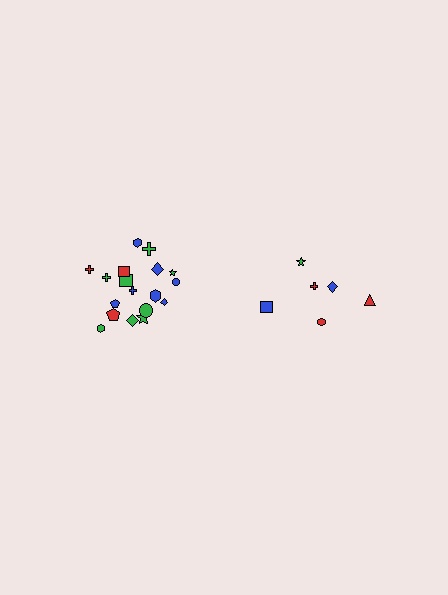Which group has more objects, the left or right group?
The left group.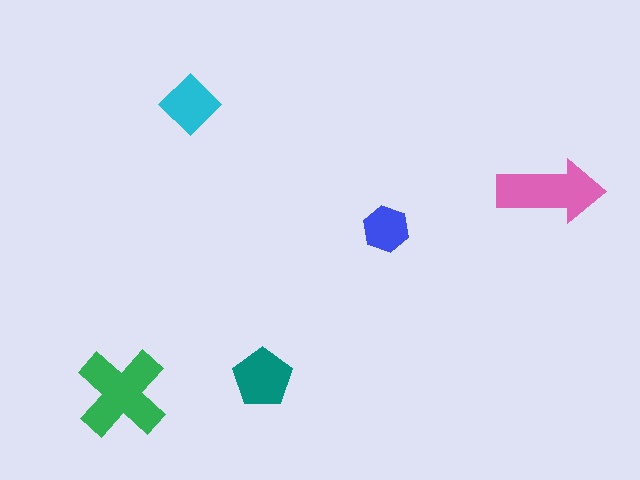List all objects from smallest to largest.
The blue hexagon, the cyan diamond, the teal pentagon, the pink arrow, the green cross.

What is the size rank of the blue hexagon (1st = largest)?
5th.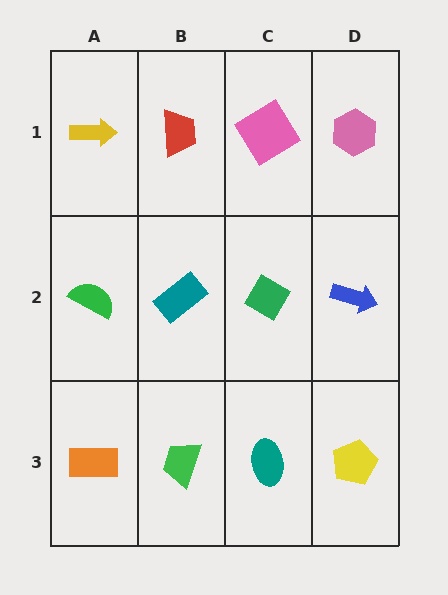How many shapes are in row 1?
4 shapes.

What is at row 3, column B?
A green trapezoid.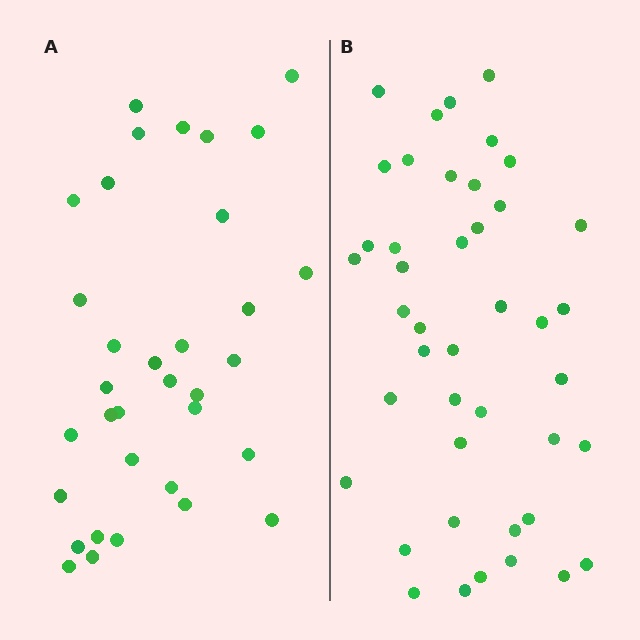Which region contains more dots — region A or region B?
Region B (the right region) has more dots.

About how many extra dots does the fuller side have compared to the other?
Region B has roughly 8 or so more dots than region A.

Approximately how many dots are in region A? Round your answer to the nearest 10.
About 30 dots. (The exact count is 34, which rounds to 30.)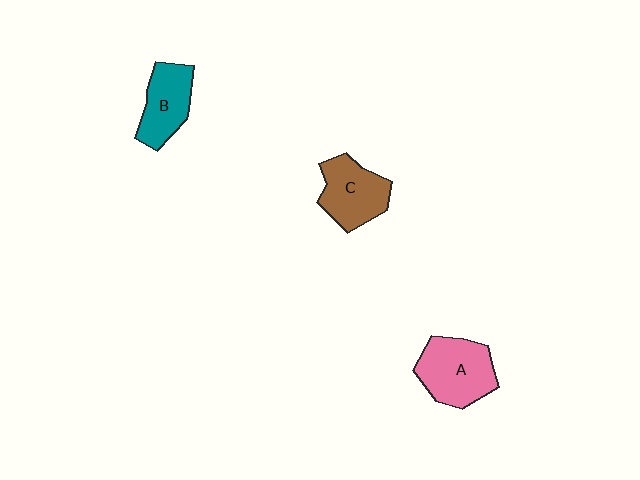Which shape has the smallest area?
Shape B (teal).